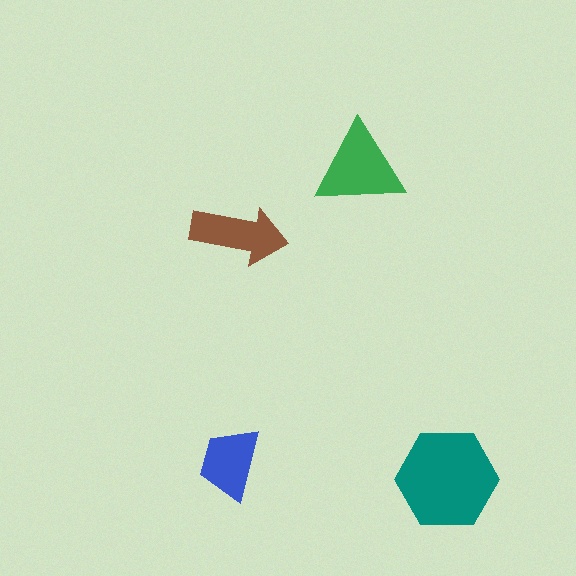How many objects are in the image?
There are 4 objects in the image.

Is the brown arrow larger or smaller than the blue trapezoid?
Larger.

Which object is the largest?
The teal hexagon.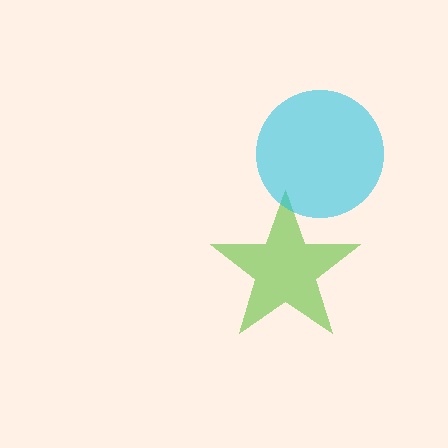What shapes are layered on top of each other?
The layered shapes are: a lime star, a cyan circle.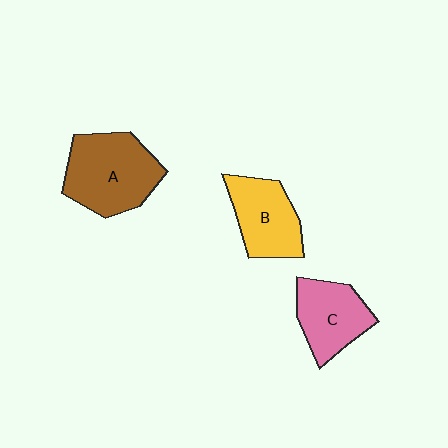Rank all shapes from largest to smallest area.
From largest to smallest: A (brown), B (yellow), C (pink).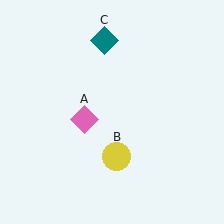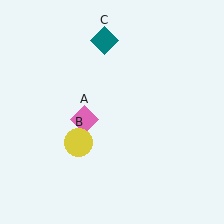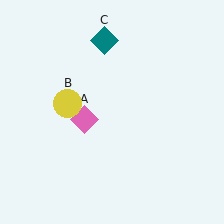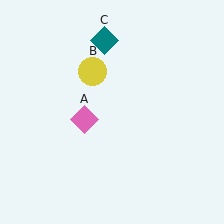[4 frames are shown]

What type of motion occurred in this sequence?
The yellow circle (object B) rotated clockwise around the center of the scene.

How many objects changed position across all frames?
1 object changed position: yellow circle (object B).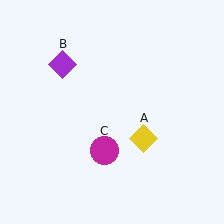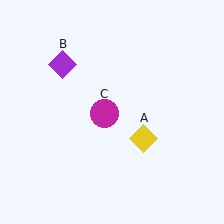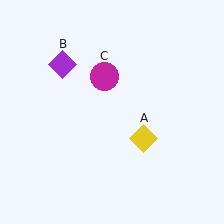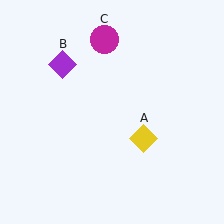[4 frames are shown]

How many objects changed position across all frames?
1 object changed position: magenta circle (object C).